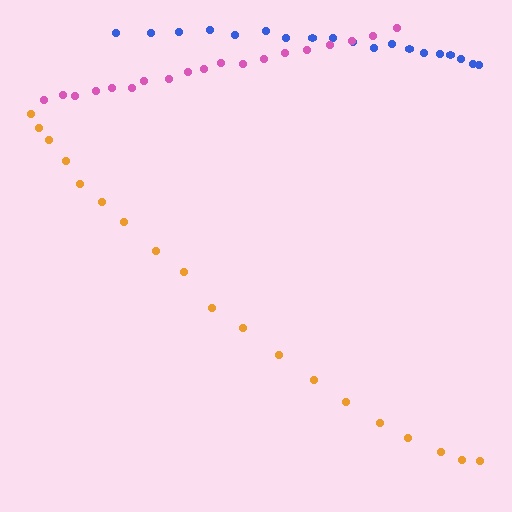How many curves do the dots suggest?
There are 3 distinct paths.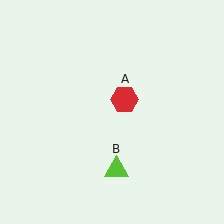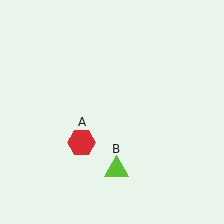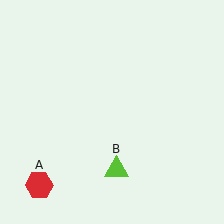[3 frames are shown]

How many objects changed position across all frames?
1 object changed position: red hexagon (object A).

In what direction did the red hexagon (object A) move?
The red hexagon (object A) moved down and to the left.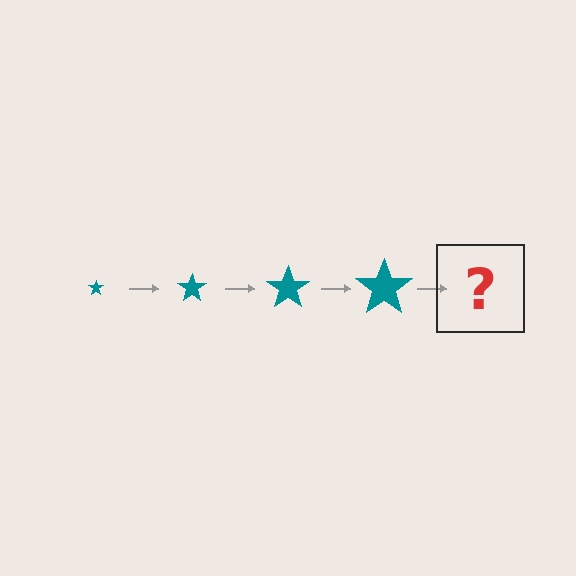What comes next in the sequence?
The next element should be a teal star, larger than the previous one.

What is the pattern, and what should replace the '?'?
The pattern is that the star gets progressively larger each step. The '?' should be a teal star, larger than the previous one.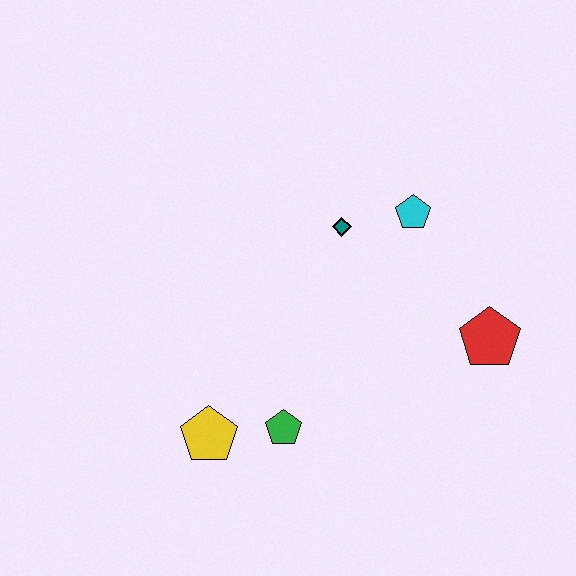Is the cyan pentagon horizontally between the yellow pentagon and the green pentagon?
No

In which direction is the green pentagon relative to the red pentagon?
The green pentagon is to the left of the red pentagon.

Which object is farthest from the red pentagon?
The yellow pentagon is farthest from the red pentagon.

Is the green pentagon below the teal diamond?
Yes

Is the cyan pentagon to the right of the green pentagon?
Yes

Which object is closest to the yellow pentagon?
The green pentagon is closest to the yellow pentagon.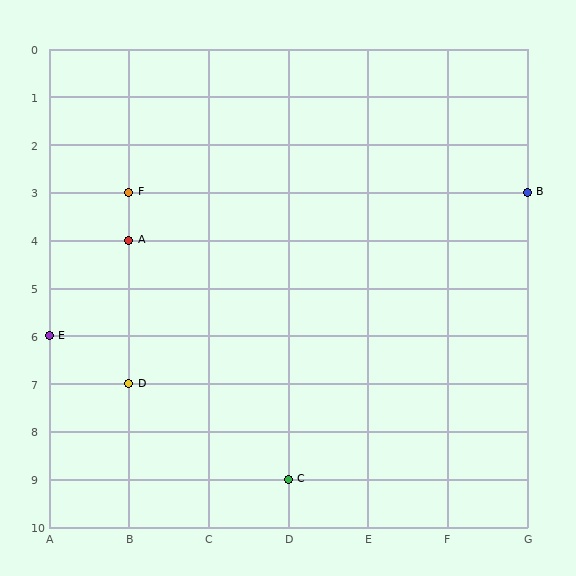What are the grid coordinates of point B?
Point B is at grid coordinates (G, 3).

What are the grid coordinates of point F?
Point F is at grid coordinates (B, 3).